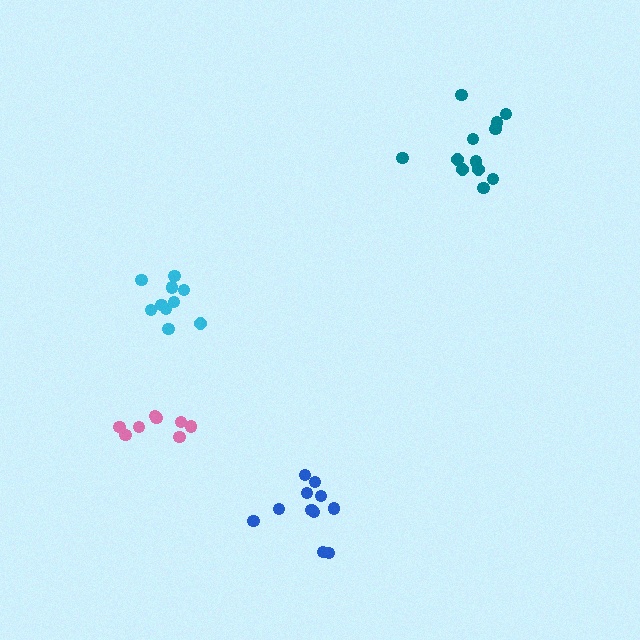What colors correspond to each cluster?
The clusters are colored: teal, pink, blue, cyan.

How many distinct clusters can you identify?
There are 4 distinct clusters.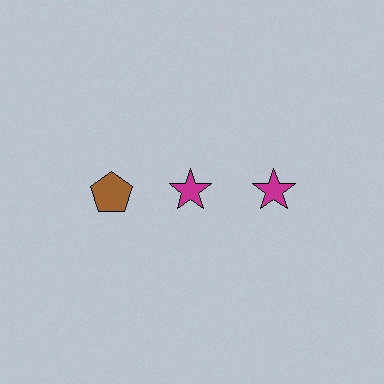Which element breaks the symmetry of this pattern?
The brown pentagon in the top row, leftmost column breaks the symmetry. All other shapes are magenta stars.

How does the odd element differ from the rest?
It differs in both color (brown instead of magenta) and shape (pentagon instead of star).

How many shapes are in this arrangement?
There are 3 shapes arranged in a grid pattern.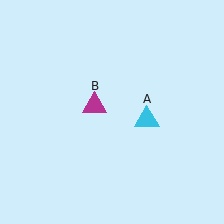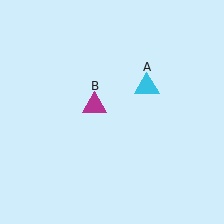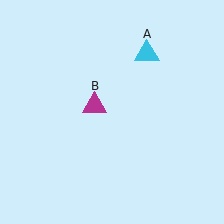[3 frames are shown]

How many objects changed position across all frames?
1 object changed position: cyan triangle (object A).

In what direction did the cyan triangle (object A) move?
The cyan triangle (object A) moved up.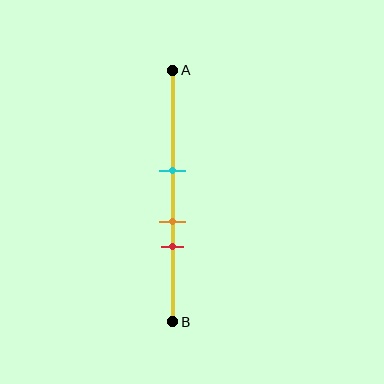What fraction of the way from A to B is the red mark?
The red mark is approximately 70% (0.7) of the way from A to B.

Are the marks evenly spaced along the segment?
Yes, the marks are approximately evenly spaced.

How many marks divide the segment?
There are 3 marks dividing the segment.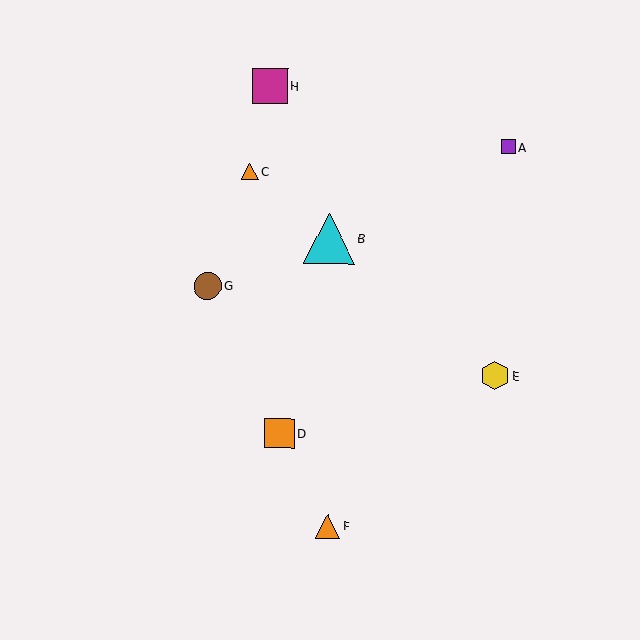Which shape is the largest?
The cyan triangle (labeled B) is the largest.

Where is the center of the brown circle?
The center of the brown circle is at (208, 286).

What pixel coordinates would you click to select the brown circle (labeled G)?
Click at (208, 286) to select the brown circle G.